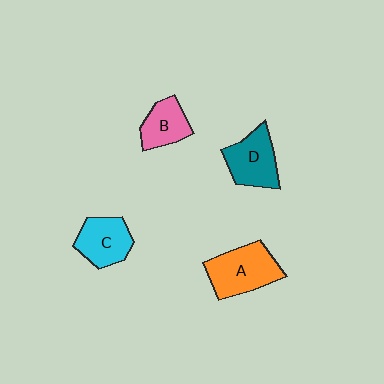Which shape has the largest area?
Shape A (orange).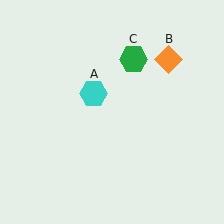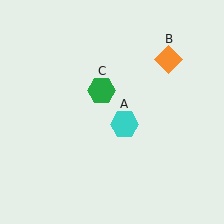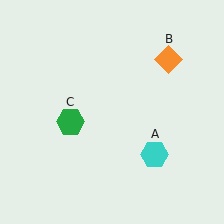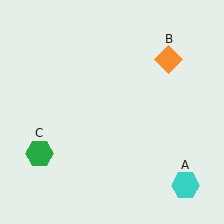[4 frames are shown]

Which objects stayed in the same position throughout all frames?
Orange diamond (object B) remained stationary.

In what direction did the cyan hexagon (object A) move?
The cyan hexagon (object A) moved down and to the right.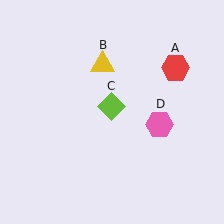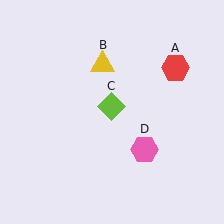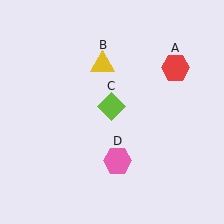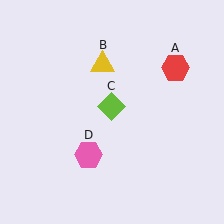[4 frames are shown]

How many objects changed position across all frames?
1 object changed position: pink hexagon (object D).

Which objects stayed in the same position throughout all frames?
Red hexagon (object A) and yellow triangle (object B) and lime diamond (object C) remained stationary.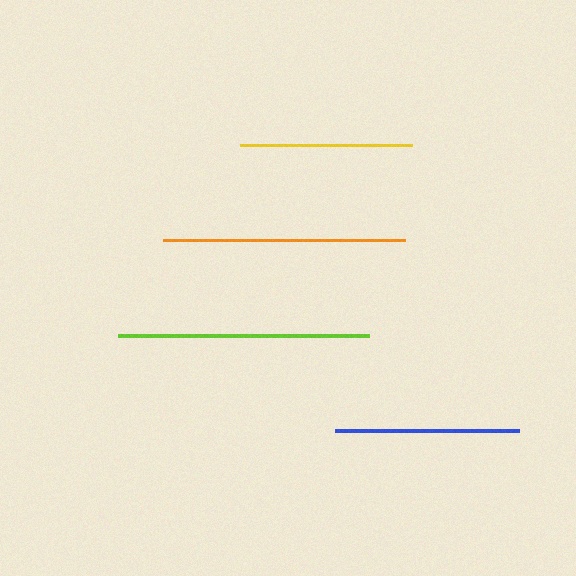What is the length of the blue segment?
The blue segment is approximately 184 pixels long.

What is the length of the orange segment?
The orange segment is approximately 242 pixels long.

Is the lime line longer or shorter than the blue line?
The lime line is longer than the blue line.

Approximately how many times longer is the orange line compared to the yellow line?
The orange line is approximately 1.4 times the length of the yellow line.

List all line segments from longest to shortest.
From longest to shortest: lime, orange, blue, yellow.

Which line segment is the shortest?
The yellow line is the shortest at approximately 172 pixels.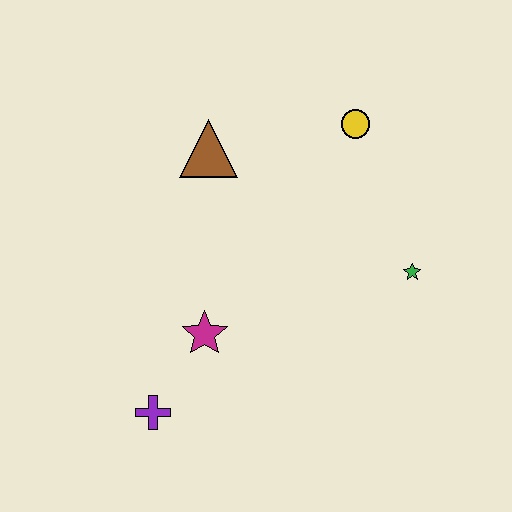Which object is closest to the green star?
The yellow circle is closest to the green star.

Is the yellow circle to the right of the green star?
No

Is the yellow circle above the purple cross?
Yes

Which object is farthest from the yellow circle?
The purple cross is farthest from the yellow circle.